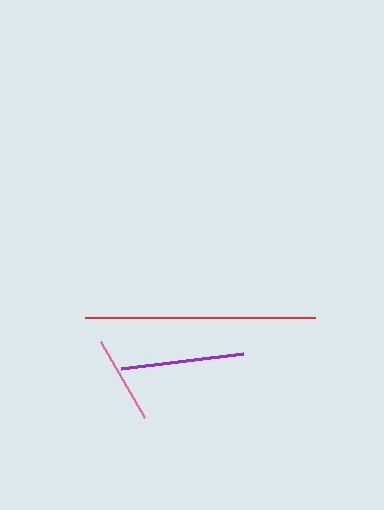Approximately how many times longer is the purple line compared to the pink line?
The purple line is approximately 1.4 times the length of the pink line.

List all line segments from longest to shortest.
From longest to shortest: red, purple, pink.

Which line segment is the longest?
The red line is the longest at approximately 230 pixels.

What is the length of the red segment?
The red segment is approximately 230 pixels long.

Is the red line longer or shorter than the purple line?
The red line is longer than the purple line.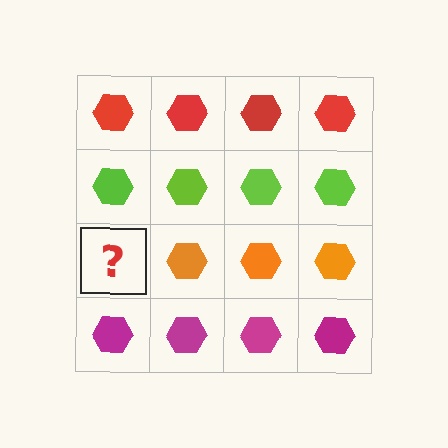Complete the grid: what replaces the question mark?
The question mark should be replaced with an orange hexagon.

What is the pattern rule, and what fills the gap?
The rule is that each row has a consistent color. The gap should be filled with an orange hexagon.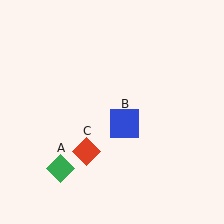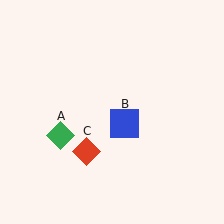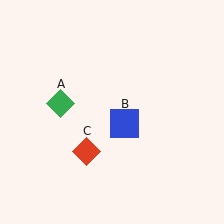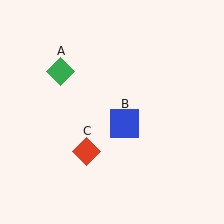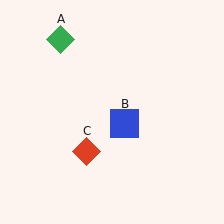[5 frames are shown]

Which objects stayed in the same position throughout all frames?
Blue square (object B) and red diamond (object C) remained stationary.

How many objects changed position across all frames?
1 object changed position: green diamond (object A).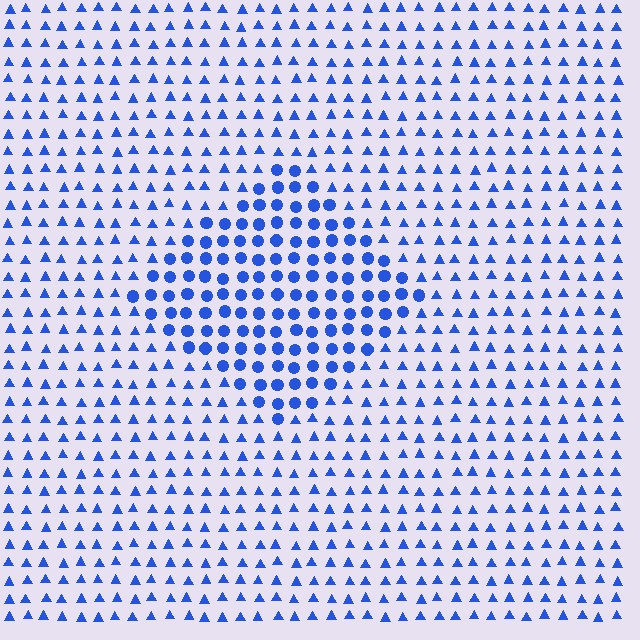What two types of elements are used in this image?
The image uses circles inside the diamond region and triangles outside it.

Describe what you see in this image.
The image is filled with small blue elements arranged in a uniform grid. A diamond-shaped region contains circles, while the surrounding area contains triangles. The boundary is defined purely by the change in element shape.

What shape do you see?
I see a diamond.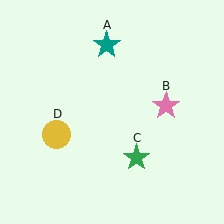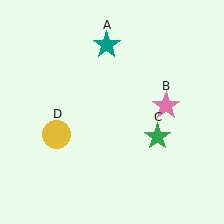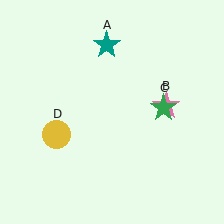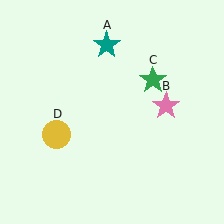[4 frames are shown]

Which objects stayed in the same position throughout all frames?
Teal star (object A) and pink star (object B) and yellow circle (object D) remained stationary.